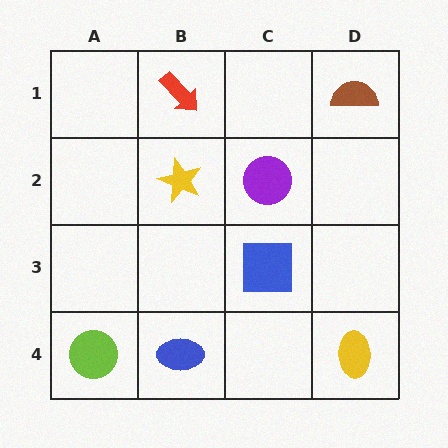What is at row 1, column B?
A red arrow.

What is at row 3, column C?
A blue square.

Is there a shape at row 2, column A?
No, that cell is empty.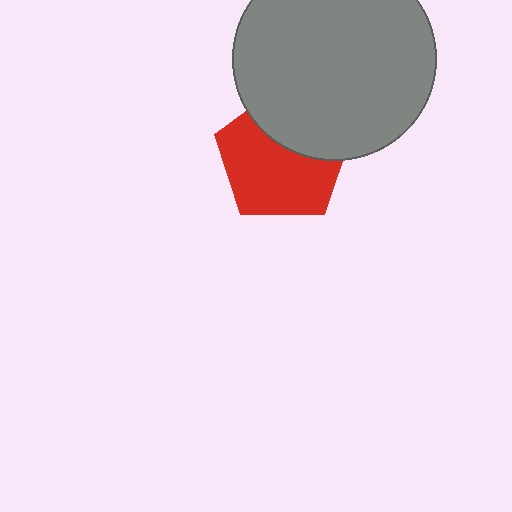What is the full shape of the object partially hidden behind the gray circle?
The partially hidden object is a red pentagon.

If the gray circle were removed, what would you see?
You would see the complete red pentagon.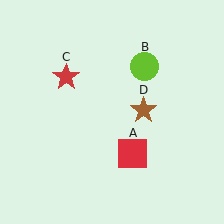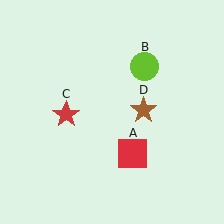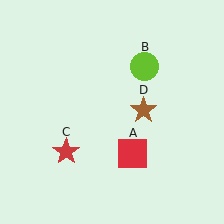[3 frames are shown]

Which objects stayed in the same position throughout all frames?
Red square (object A) and lime circle (object B) and brown star (object D) remained stationary.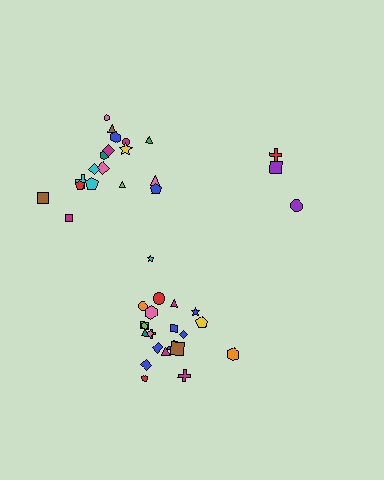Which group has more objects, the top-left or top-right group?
The top-left group.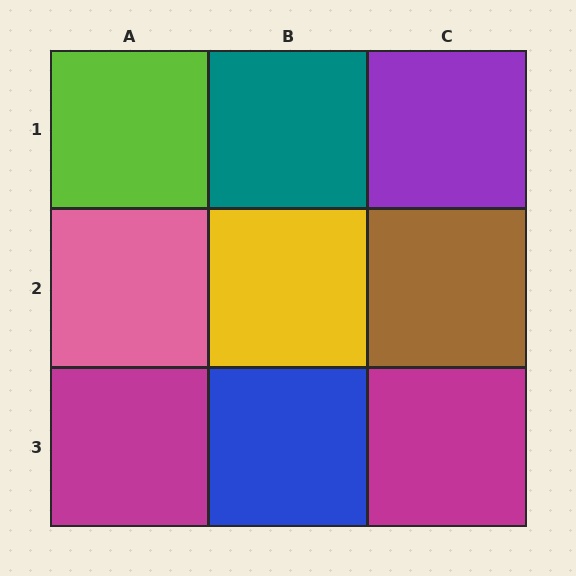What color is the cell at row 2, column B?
Yellow.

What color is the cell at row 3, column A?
Magenta.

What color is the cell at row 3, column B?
Blue.